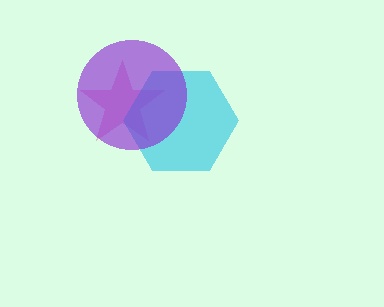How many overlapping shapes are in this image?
There are 3 overlapping shapes in the image.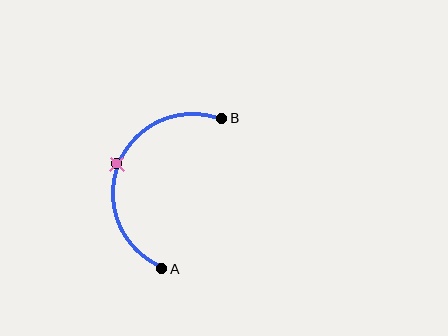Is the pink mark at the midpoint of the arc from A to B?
Yes. The pink mark lies on the arc at equal arc-length from both A and B — it is the arc midpoint.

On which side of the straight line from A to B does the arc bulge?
The arc bulges to the left of the straight line connecting A and B.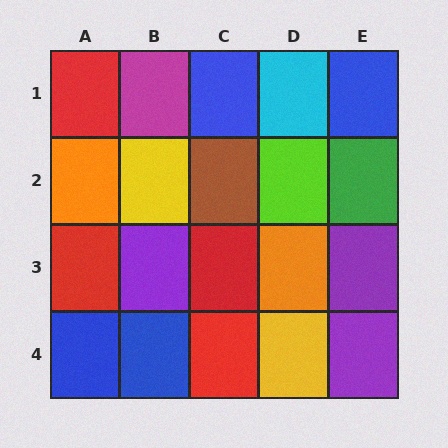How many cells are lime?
1 cell is lime.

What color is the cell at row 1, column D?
Cyan.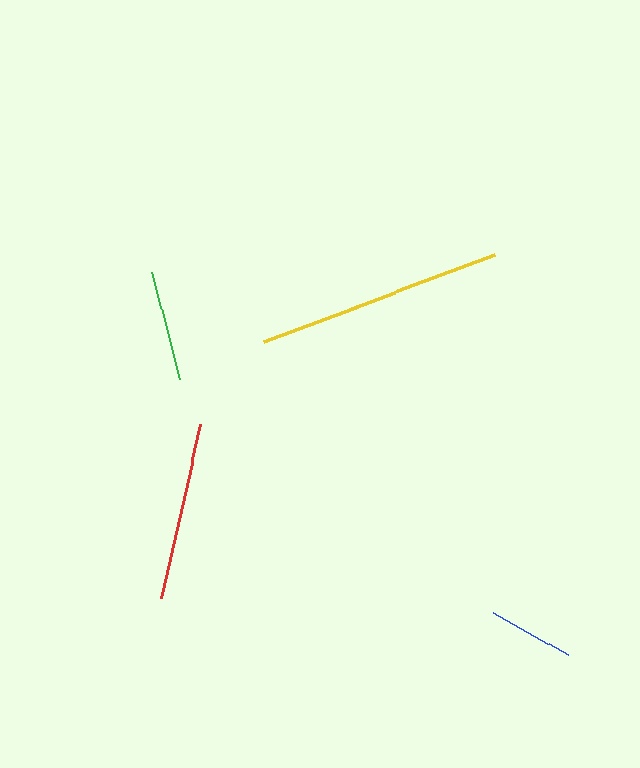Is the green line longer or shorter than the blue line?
The green line is longer than the blue line.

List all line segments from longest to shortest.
From longest to shortest: yellow, red, green, blue.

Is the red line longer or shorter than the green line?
The red line is longer than the green line.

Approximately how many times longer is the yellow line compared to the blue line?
The yellow line is approximately 2.8 times the length of the blue line.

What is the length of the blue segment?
The blue segment is approximately 87 pixels long.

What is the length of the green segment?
The green segment is approximately 110 pixels long.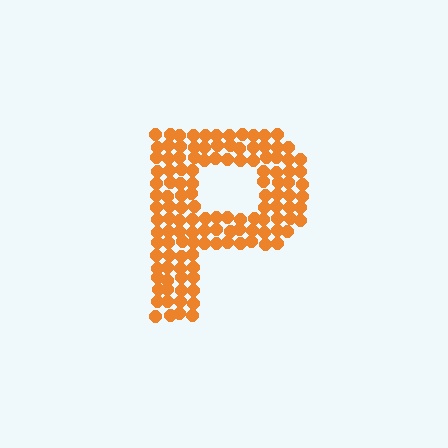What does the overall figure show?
The overall figure shows the letter P.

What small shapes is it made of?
It is made of small circles.